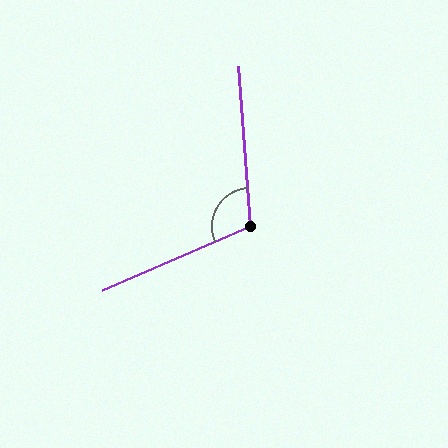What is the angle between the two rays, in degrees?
Approximately 109 degrees.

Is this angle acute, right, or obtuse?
It is obtuse.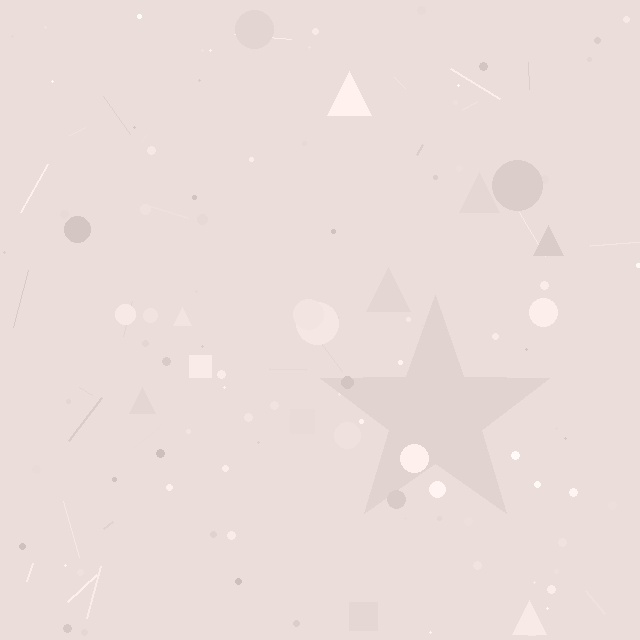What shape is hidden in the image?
A star is hidden in the image.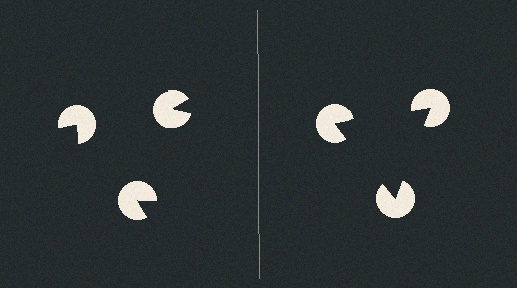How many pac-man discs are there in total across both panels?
6 — 3 on each side.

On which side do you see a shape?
An illusory triangle appears on the right side. On the left side the wedge cuts are rotated, so no coherent shape forms.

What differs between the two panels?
The pac-man discs are positioned identically on both sides; only the wedge orientations differ. On the right they align to a triangle; on the left they are misaligned.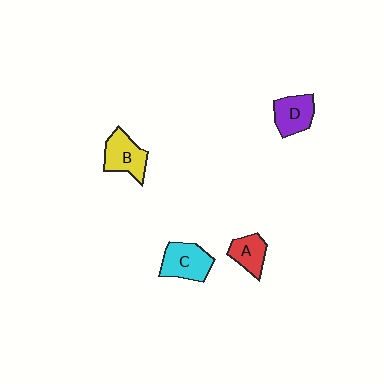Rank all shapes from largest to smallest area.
From largest to smallest: C (cyan), B (yellow), D (purple), A (red).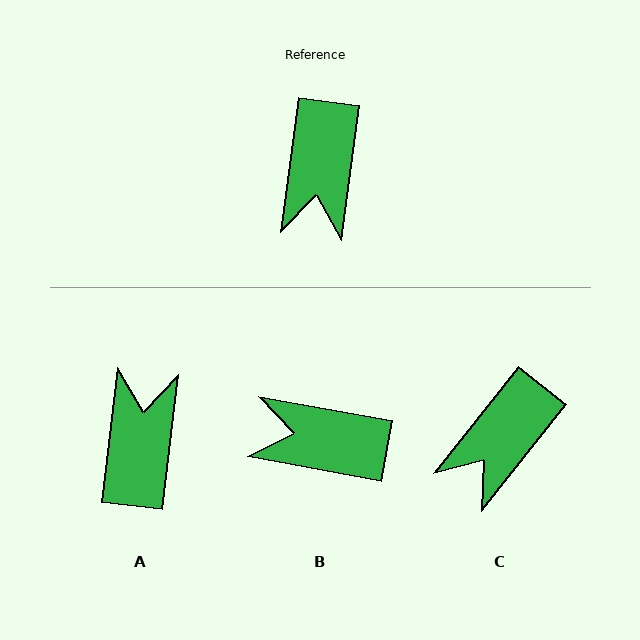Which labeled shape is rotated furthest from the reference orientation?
A, about 179 degrees away.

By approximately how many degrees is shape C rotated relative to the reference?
Approximately 31 degrees clockwise.